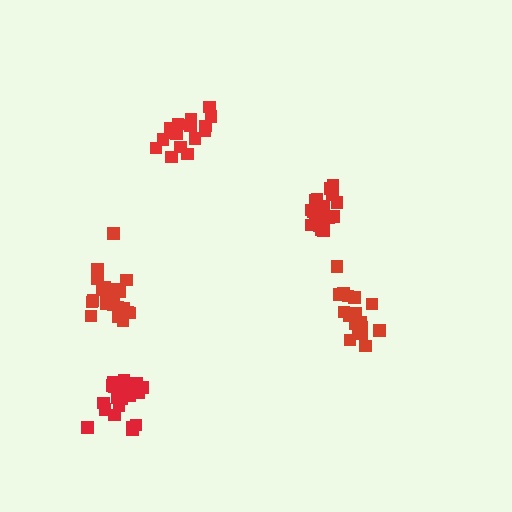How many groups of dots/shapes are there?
There are 5 groups.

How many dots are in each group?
Group 1: 17 dots, Group 2: 20 dots, Group 3: 21 dots, Group 4: 18 dots, Group 5: 17 dots (93 total).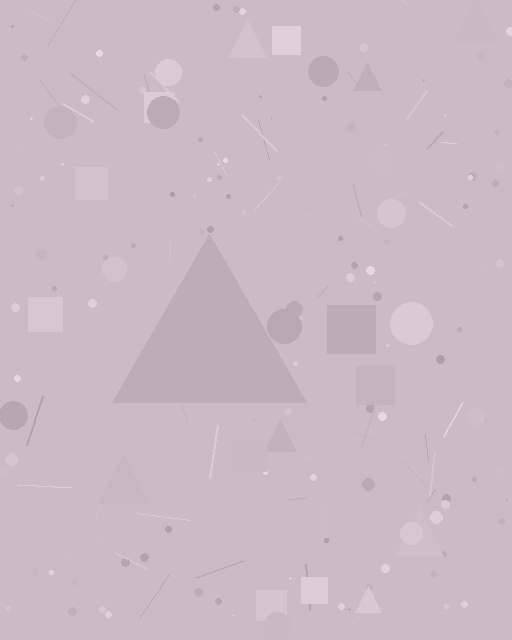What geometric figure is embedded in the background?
A triangle is embedded in the background.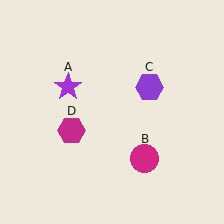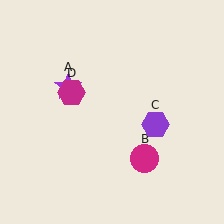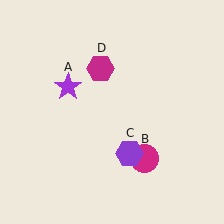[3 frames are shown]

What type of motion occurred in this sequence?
The purple hexagon (object C), magenta hexagon (object D) rotated clockwise around the center of the scene.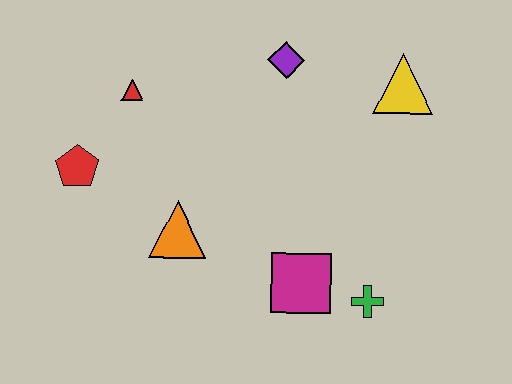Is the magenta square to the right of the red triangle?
Yes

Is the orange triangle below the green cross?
No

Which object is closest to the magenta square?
The green cross is closest to the magenta square.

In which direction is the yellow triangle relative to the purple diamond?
The yellow triangle is to the right of the purple diamond.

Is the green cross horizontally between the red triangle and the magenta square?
No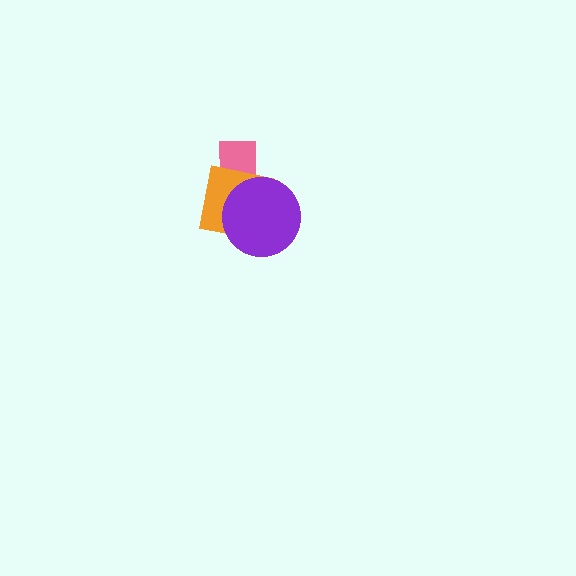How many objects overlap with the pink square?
1 object overlaps with the pink square.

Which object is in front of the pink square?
The orange square is in front of the pink square.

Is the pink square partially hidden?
Yes, it is partially covered by another shape.